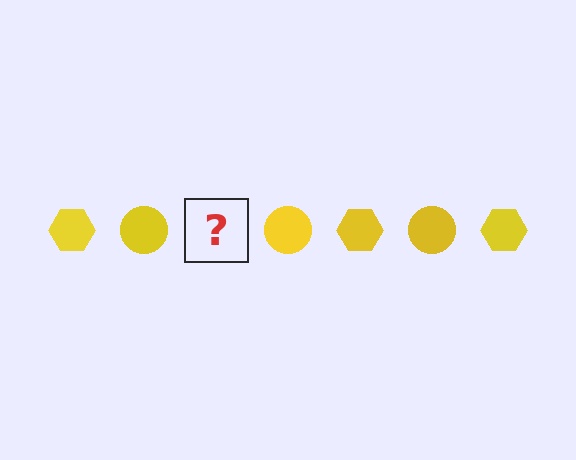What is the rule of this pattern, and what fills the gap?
The rule is that the pattern cycles through hexagon, circle shapes in yellow. The gap should be filled with a yellow hexagon.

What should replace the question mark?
The question mark should be replaced with a yellow hexagon.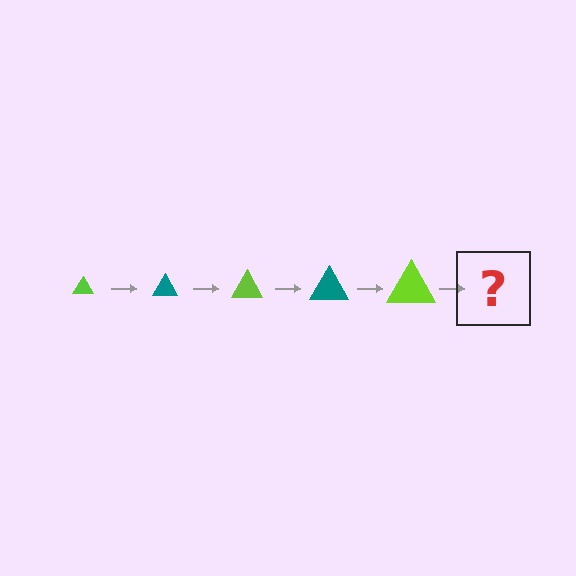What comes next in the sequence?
The next element should be a teal triangle, larger than the previous one.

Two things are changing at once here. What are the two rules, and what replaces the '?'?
The two rules are that the triangle grows larger each step and the color cycles through lime and teal. The '?' should be a teal triangle, larger than the previous one.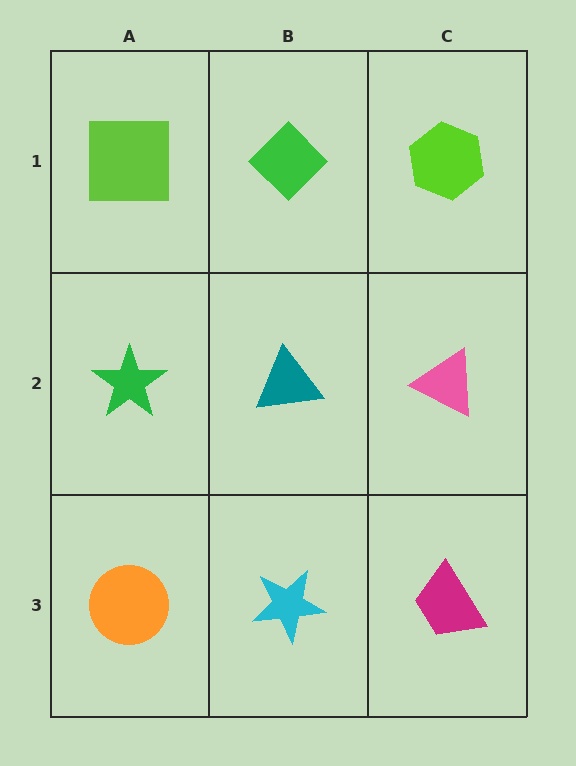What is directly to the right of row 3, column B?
A magenta trapezoid.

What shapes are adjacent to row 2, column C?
A lime hexagon (row 1, column C), a magenta trapezoid (row 3, column C), a teal triangle (row 2, column B).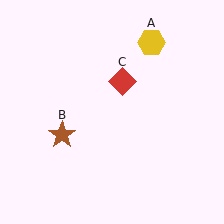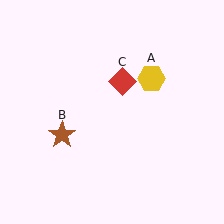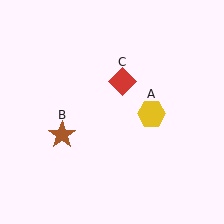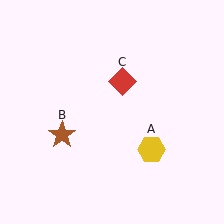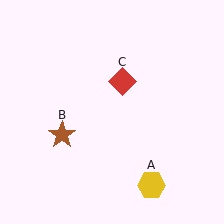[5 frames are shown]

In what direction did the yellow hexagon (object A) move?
The yellow hexagon (object A) moved down.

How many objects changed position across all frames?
1 object changed position: yellow hexagon (object A).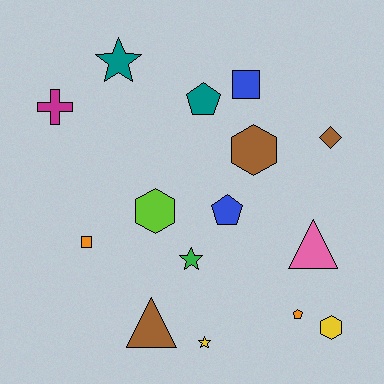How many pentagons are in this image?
There are 3 pentagons.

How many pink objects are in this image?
There is 1 pink object.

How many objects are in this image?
There are 15 objects.